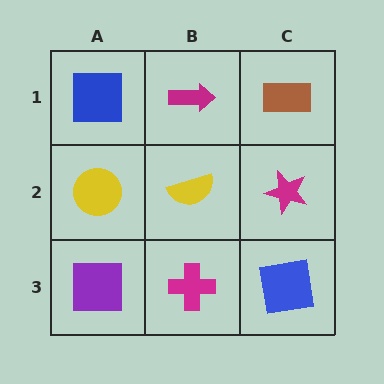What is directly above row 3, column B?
A yellow semicircle.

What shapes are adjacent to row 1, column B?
A yellow semicircle (row 2, column B), a blue square (row 1, column A), a brown rectangle (row 1, column C).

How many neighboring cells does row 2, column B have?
4.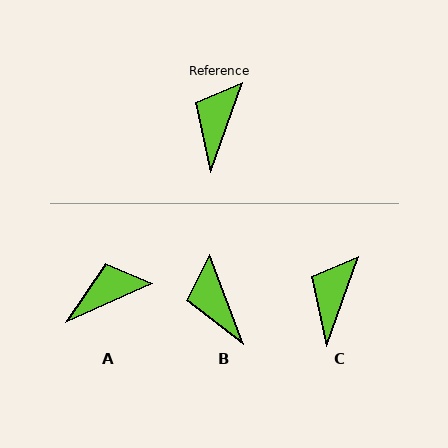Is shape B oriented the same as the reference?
No, it is off by about 40 degrees.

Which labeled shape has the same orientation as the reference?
C.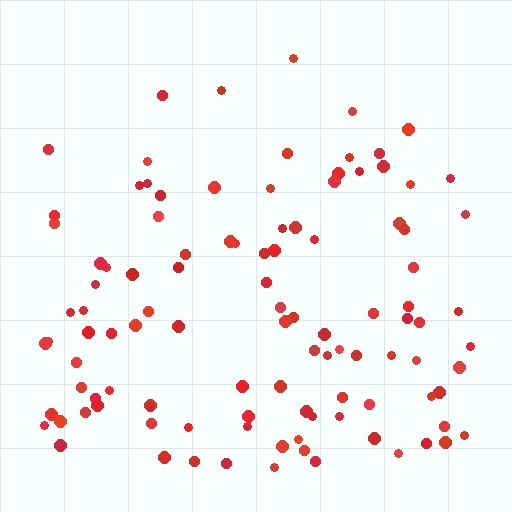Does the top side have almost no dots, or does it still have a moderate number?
Still a moderate number, just noticeably fewer than the bottom.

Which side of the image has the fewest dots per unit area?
The top.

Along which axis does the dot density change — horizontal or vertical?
Vertical.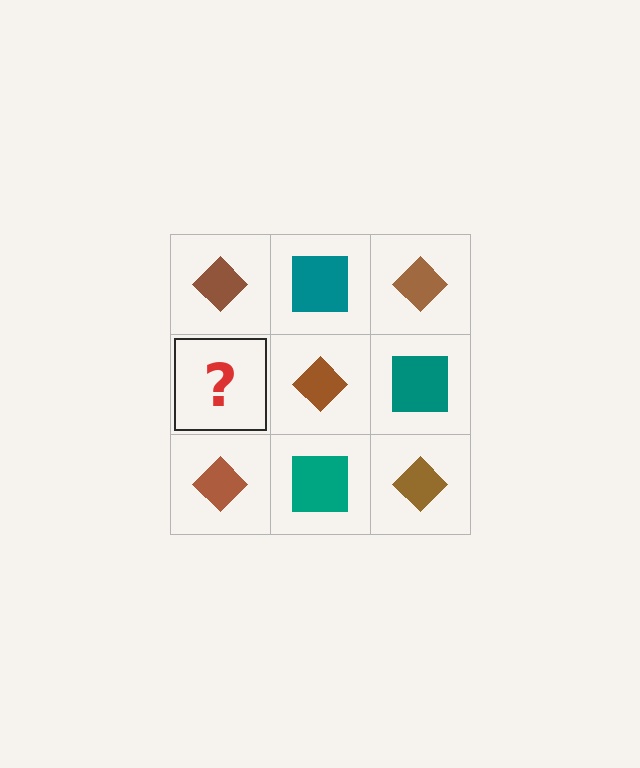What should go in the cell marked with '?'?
The missing cell should contain a teal square.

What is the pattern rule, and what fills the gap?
The rule is that it alternates brown diamond and teal square in a checkerboard pattern. The gap should be filled with a teal square.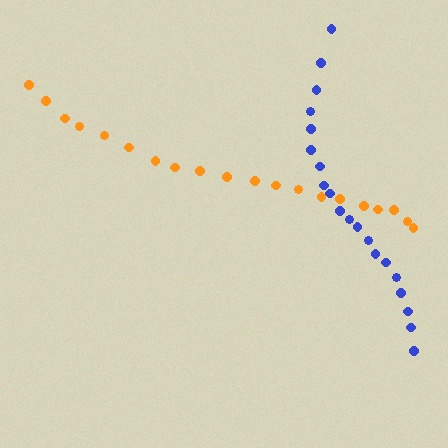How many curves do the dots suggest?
There are 2 distinct paths.